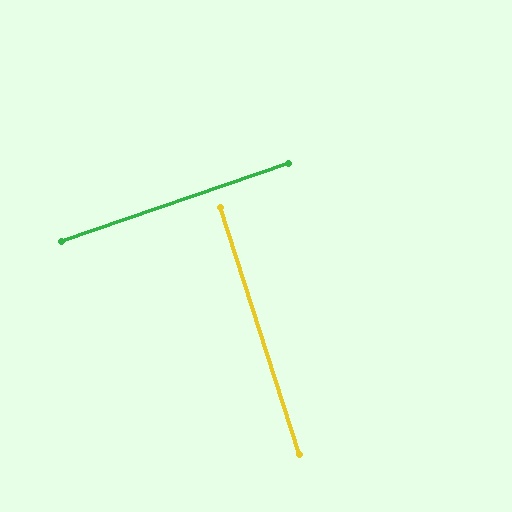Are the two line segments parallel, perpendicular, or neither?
Perpendicular — they meet at approximately 89°.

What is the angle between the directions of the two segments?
Approximately 89 degrees.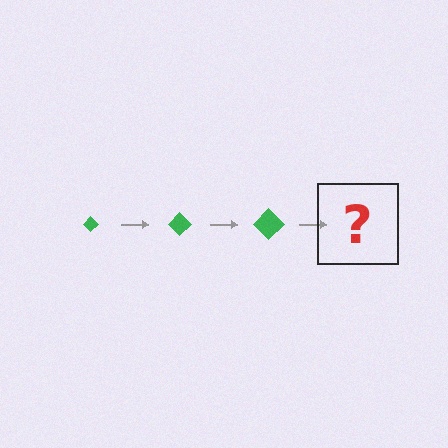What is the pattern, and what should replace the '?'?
The pattern is that the diamond gets progressively larger each step. The '?' should be a green diamond, larger than the previous one.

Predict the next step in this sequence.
The next step is a green diamond, larger than the previous one.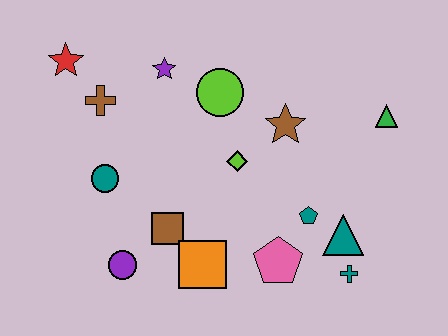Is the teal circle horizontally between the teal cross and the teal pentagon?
No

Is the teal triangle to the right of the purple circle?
Yes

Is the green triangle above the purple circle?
Yes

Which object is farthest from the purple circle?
The green triangle is farthest from the purple circle.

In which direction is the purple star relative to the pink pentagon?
The purple star is above the pink pentagon.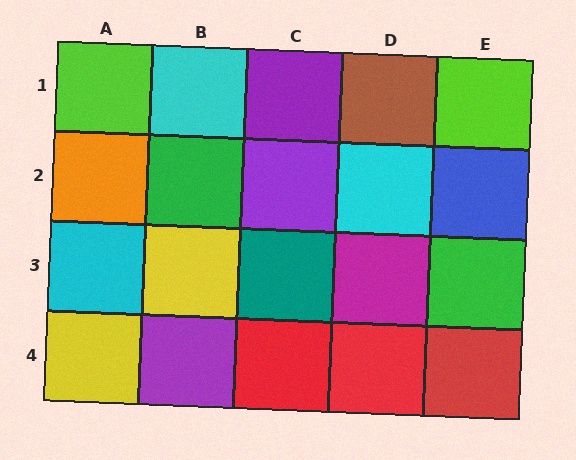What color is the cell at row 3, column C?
Teal.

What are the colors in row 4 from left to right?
Yellow, purple, red, red, red.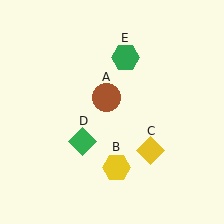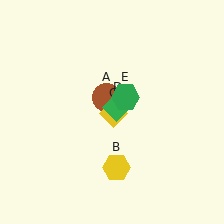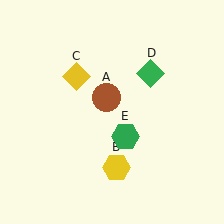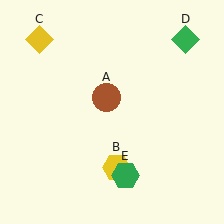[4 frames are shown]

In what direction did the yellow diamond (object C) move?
The yellow diamond (object C) moved up and to the left.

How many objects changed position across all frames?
3 objects changed position: yellow diamond (object C), green diamond (object D), green hexagon (object E).